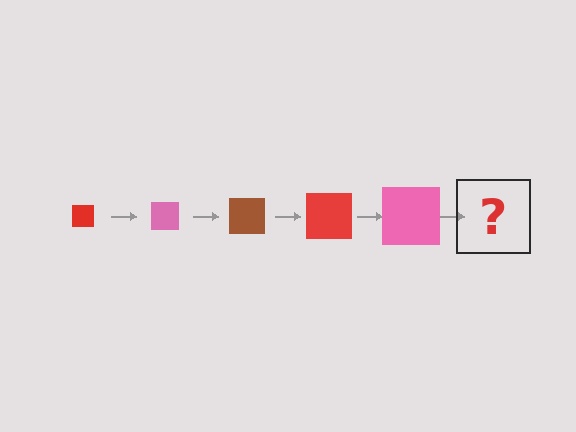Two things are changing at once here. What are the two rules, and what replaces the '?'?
The two rules are that the square grows larger each step and the color cycles through red, pink, and brown. The '?' should be a brown square, larger than the previous one.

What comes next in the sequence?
The next element should be a brown square, larger than the previous one.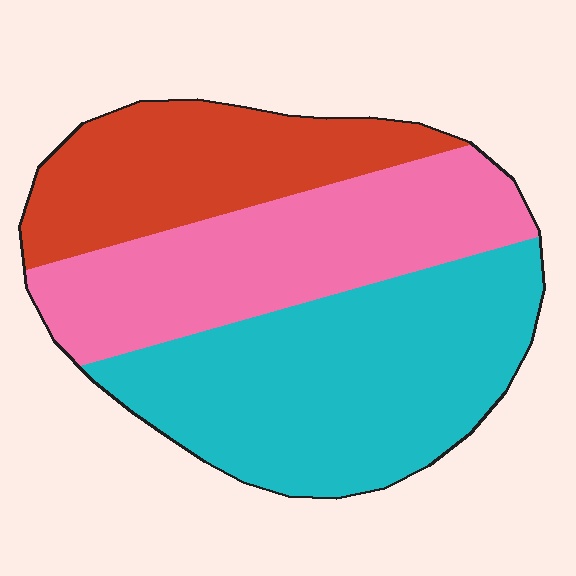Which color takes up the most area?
Cyan, at roughly 45%.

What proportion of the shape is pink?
Pink takes up about one third (1/3) of the shape.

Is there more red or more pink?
Pink.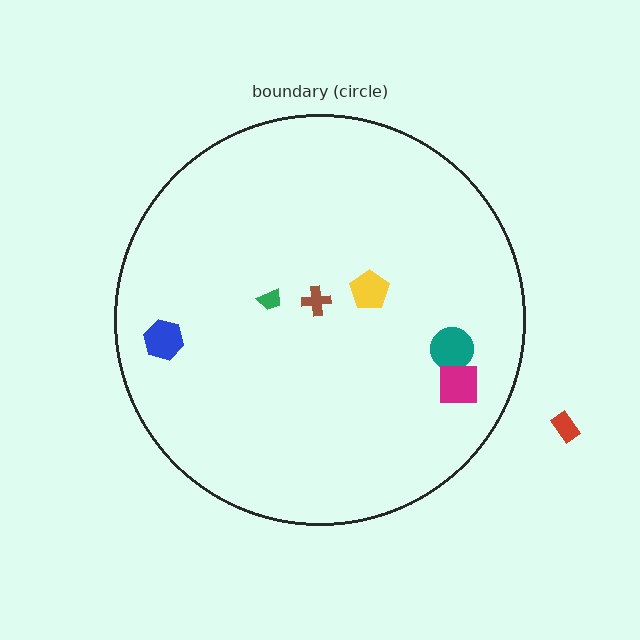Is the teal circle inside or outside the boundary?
Inside.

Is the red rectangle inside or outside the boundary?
Outside.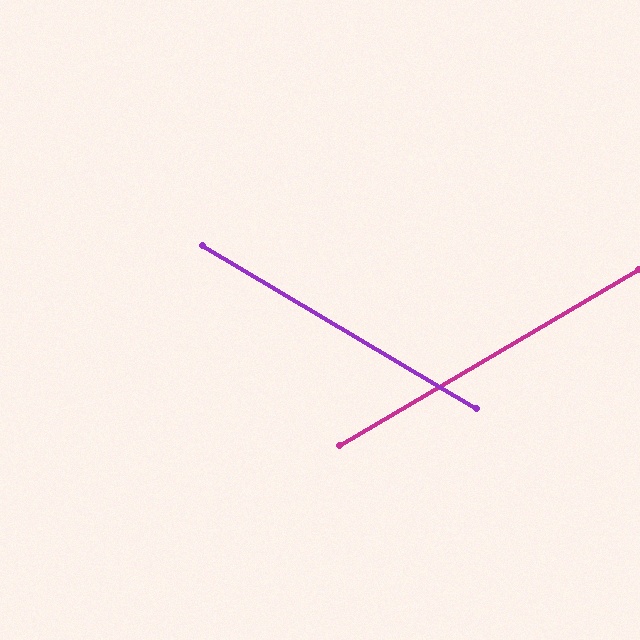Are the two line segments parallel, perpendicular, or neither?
Neither parallel nor perpendicular — they differ by about 61°.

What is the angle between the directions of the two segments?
Approximately 61 degrees.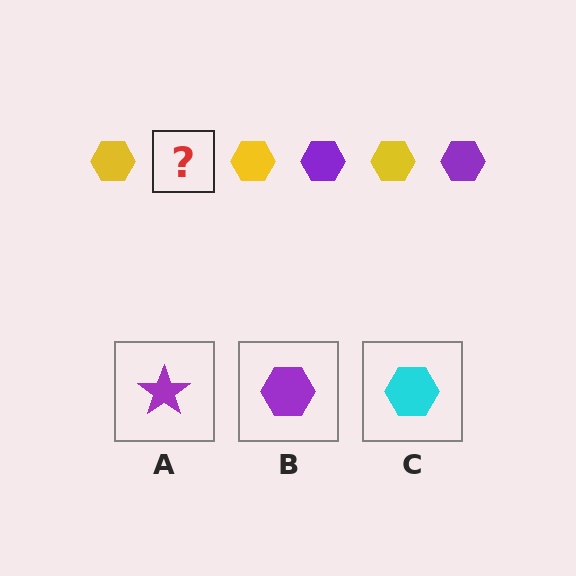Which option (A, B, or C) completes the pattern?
B.